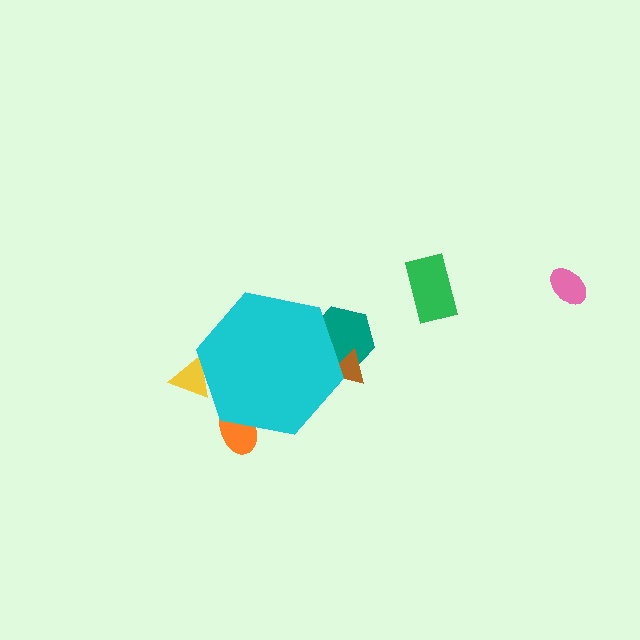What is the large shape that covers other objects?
A cyan hexagon.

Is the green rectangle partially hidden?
No, the green rectangle is fully visible.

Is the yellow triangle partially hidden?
Yes, the yellow triangle is partially hidden behind the cyan hexagon.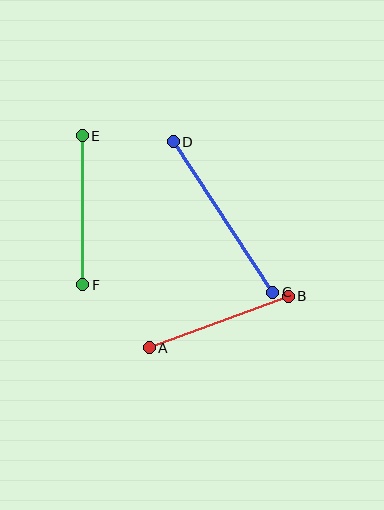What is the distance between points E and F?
The distance is approximately 149 pixels.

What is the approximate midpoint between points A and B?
The midpoint is at approximately (219, 322) pixels.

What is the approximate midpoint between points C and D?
The midpoint is at approximately (223, 217) pixels.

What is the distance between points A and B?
The distance is approximately 148 pixels.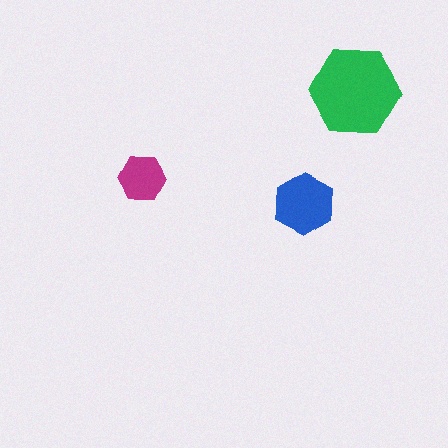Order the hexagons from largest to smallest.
the green one, the blue one, the magenta one.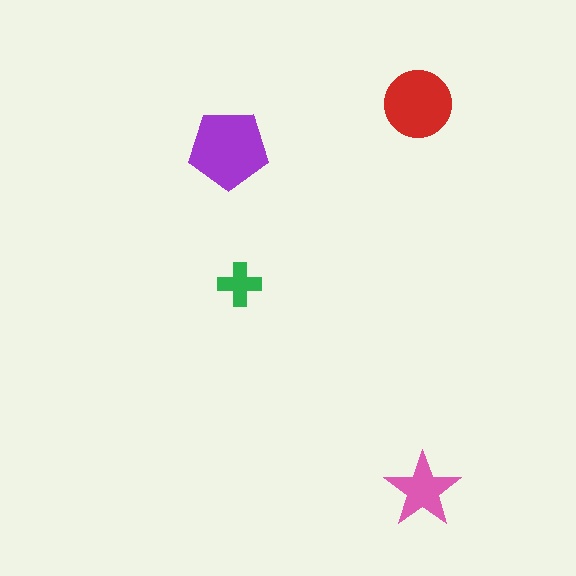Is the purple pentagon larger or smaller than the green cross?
Larger.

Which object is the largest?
The purple pentagon.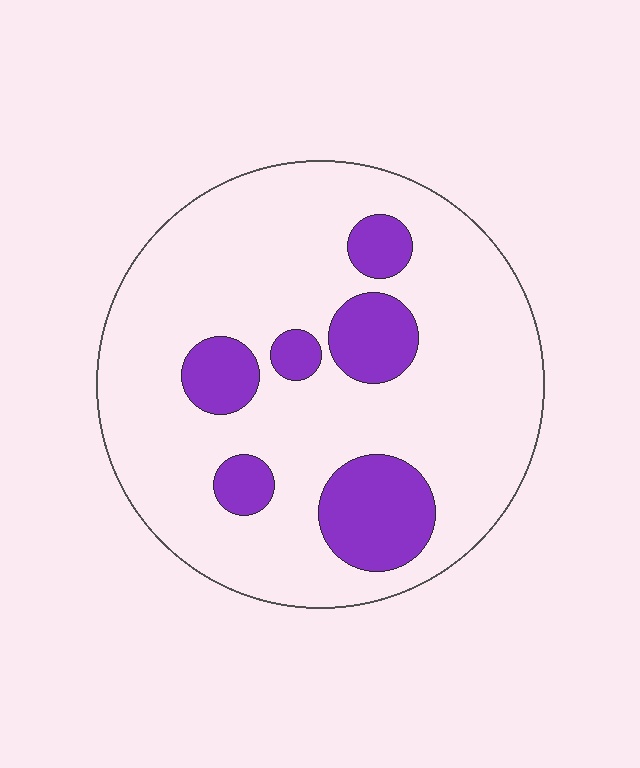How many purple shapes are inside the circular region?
6.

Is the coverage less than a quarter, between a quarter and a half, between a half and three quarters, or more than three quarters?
Less than a quarter.